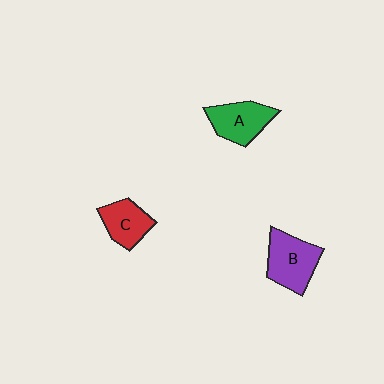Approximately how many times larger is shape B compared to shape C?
Approximately 1.3 times.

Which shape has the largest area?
Shape B (purple).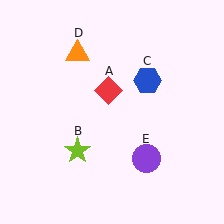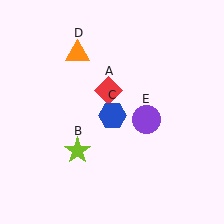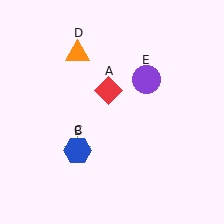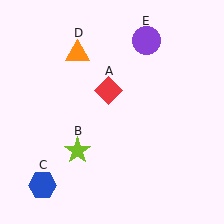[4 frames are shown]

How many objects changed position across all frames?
2 objects changed position: blue hexagon (object C), purple circle (object E).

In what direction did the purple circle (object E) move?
The purple circle (object E) moved up.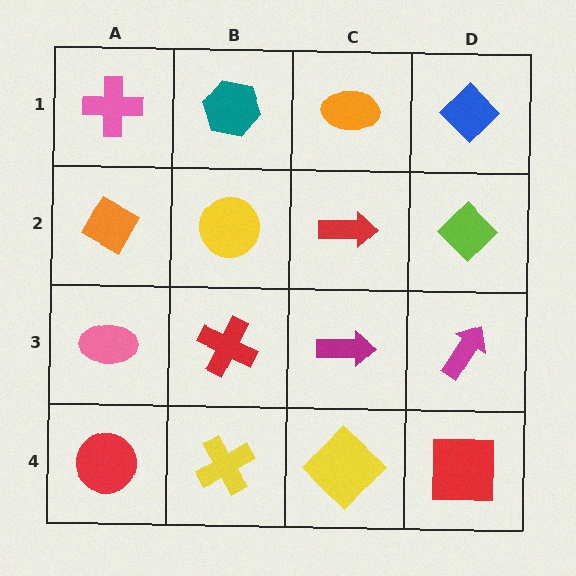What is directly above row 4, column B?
A red cross.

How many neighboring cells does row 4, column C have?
3.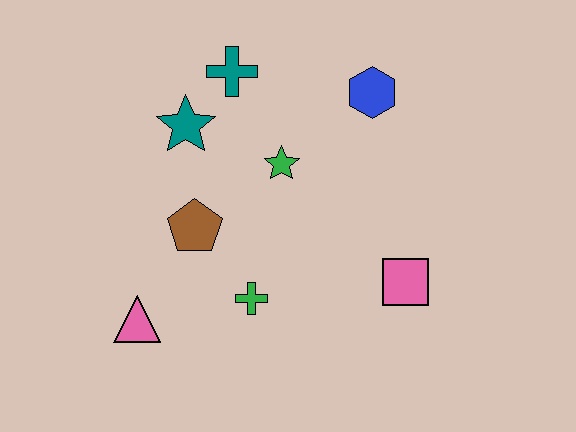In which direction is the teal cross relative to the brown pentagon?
The teal cross is above the brown pentagon.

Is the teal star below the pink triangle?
No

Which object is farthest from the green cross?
The blue hexagon is farthest from the green cross.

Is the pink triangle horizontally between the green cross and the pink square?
No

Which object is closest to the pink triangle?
The brown pentagon is closest to the pink triangle.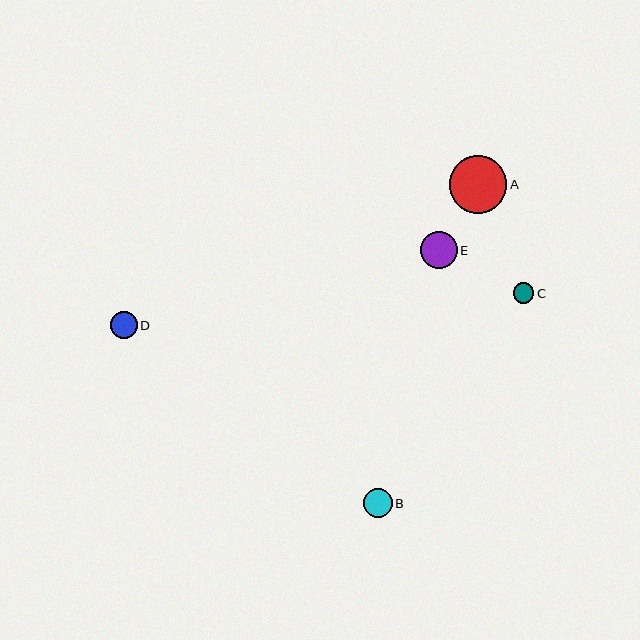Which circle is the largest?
Circle A is the largest with a size of approximately 57 pixels.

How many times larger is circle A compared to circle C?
Circle A is approximately 2.8 times the size of circle C.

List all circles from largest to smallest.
From largest to smallest: A, E, B, D, C.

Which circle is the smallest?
Circle C is the smallest with a size of approximately 21 pixels.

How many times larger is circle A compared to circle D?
Circle A is approximately 2.2 times the size of circle D.